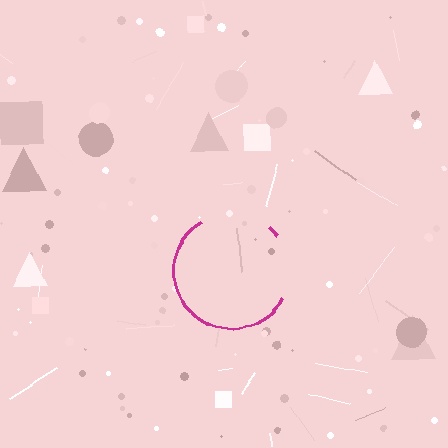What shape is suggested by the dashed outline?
The dashed outline suggests a circle.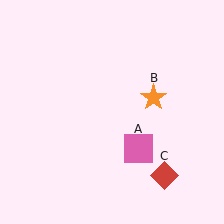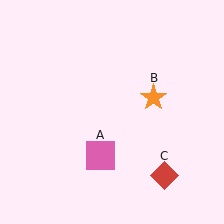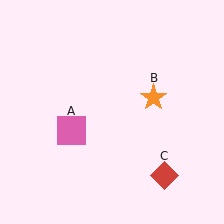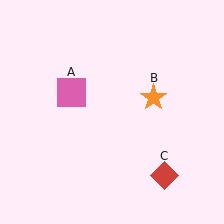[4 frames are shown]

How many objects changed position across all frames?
1 object changed position: pink square (object A).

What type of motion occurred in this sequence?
The pink square (object A) rotated clockwise around the center of the scene.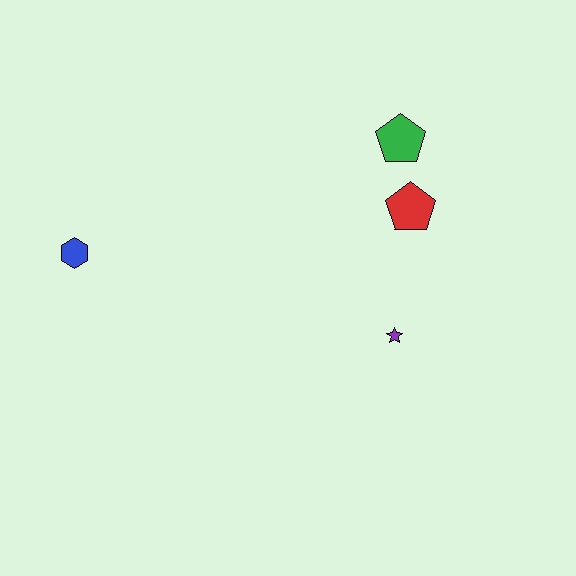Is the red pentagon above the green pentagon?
No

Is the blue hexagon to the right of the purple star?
No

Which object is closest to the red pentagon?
The green pentagon is closest to the red pentagon.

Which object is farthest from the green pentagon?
The blue hexagon is farthest from the green pentagon.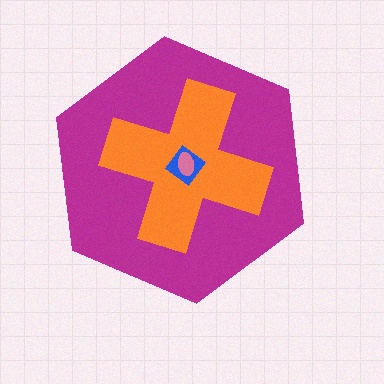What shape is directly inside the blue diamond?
The pink ellipse.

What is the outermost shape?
The magenta hexagon.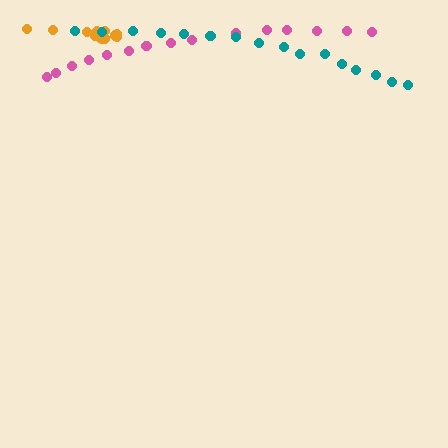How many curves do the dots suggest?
There are 3 distinct paths.